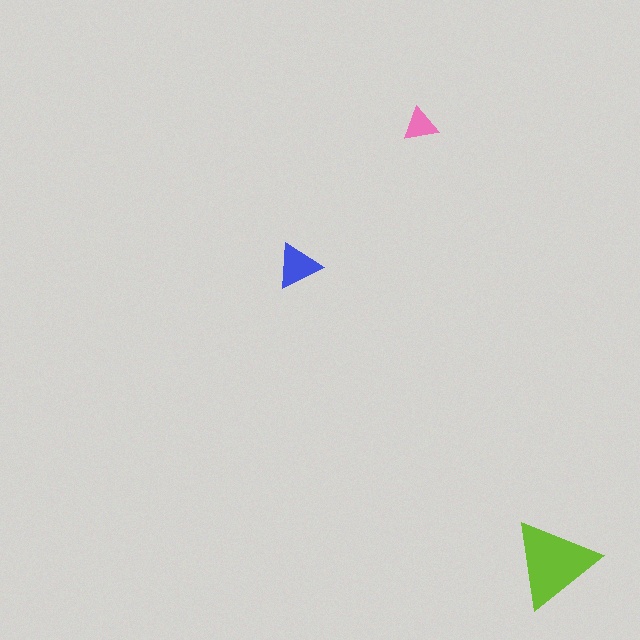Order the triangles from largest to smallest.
the lime one, the blue one, the pink one.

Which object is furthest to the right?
The lime triangle is rightmost.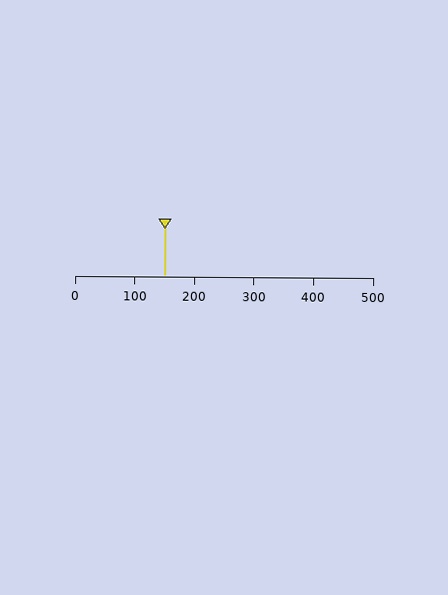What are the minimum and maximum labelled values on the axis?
The axis runs from 0 to 500.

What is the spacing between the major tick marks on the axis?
The major ticks are spaced 100 apart.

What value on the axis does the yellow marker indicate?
The marker indicates approximately 150.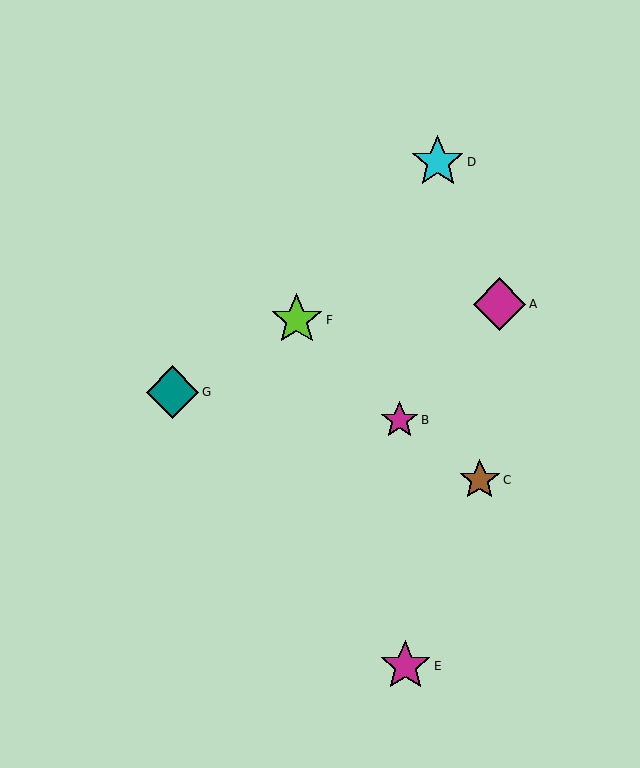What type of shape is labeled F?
Shape F is a lime star.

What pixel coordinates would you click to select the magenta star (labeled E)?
Click at (405, 666) to select the magenta star E.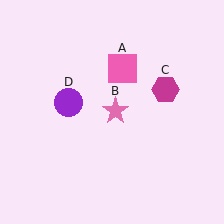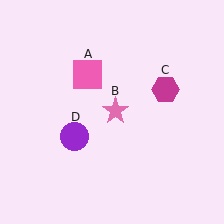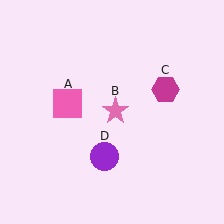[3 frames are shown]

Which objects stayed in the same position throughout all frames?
Pink star (object B) and magenta hexagon (object C) remained stationary.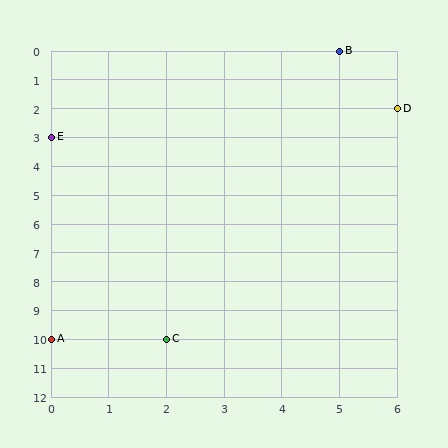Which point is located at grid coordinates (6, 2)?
Point D is at (6, 2).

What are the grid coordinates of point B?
Point B is at grid coordinates (5, 0).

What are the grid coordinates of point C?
Point C is at grid coordinates (2, 10).